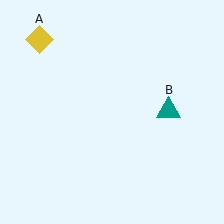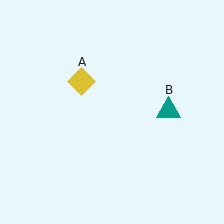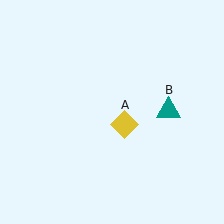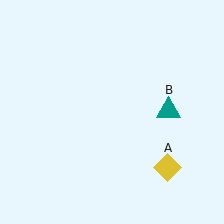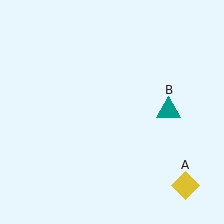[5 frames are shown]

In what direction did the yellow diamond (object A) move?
The yellow diamond (object A) moved down and to the right.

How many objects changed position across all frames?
1 object changed position: yellow diamond (object A).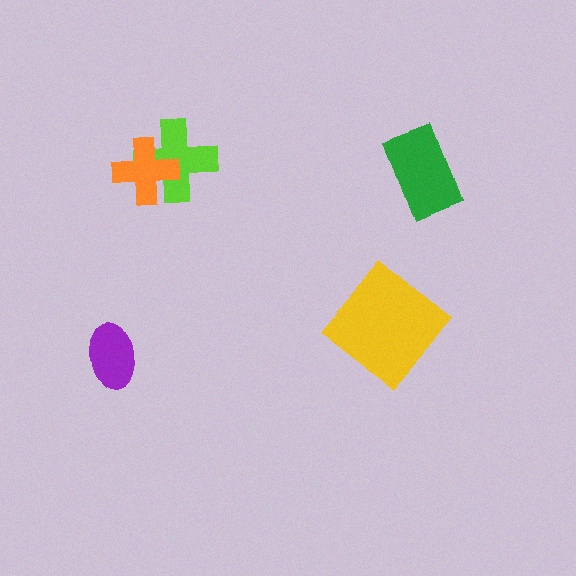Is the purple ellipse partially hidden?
No, no other shape covers it.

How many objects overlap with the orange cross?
1 object overlaps with the orange cross.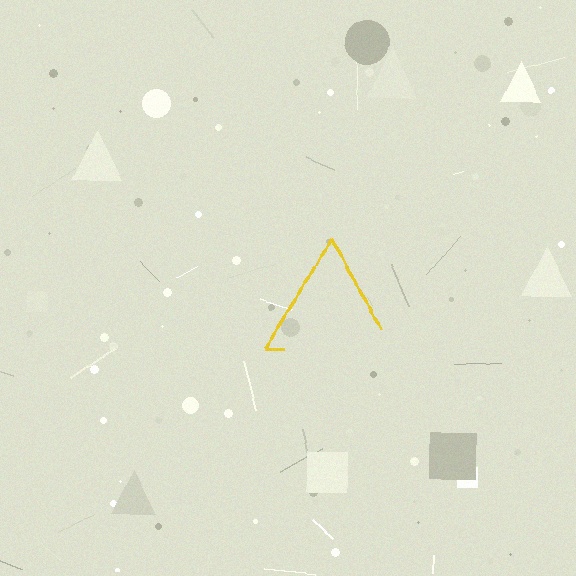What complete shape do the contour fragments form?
The contour fragments form a triangle.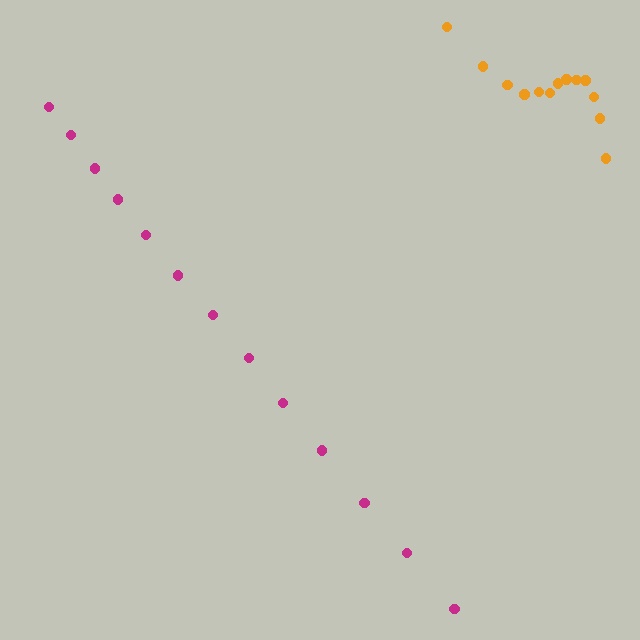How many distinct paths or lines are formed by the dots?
There are 2 distinct paths.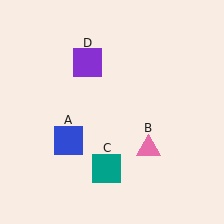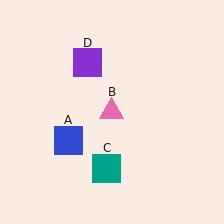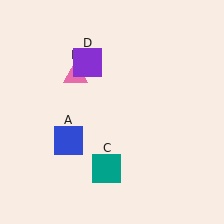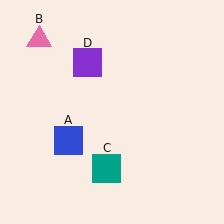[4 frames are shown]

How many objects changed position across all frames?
1 object changed position: pink triangle (object B).